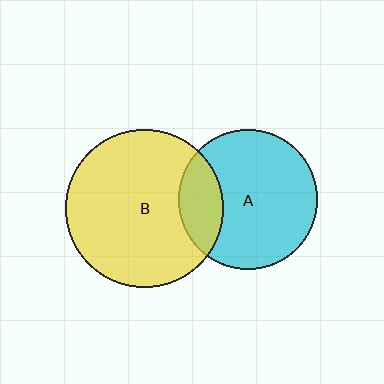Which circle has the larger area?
Circle B (yellow).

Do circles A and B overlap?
Yes.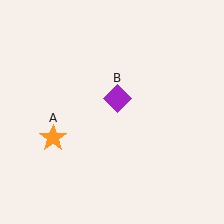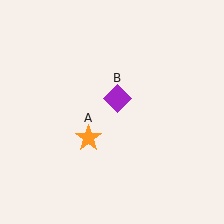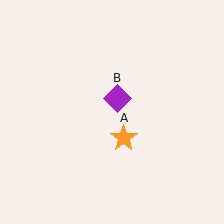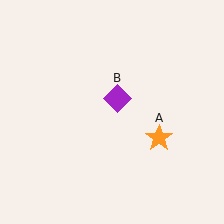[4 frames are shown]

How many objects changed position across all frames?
1 object changed position: orange star (object A).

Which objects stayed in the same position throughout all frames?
Purple diamond (object B) remained stationary.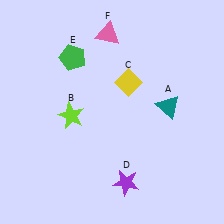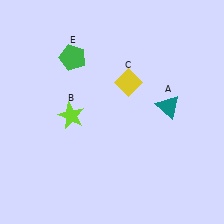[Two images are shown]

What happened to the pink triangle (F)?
The pink triangle (F) was removed in Image 2. It was in the top-left area of Image 1.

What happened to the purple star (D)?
The purple star (D) was removed in Image 2. It was in the bottom-right area of Image 1.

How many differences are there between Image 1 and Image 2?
There are 2 differences between the two images.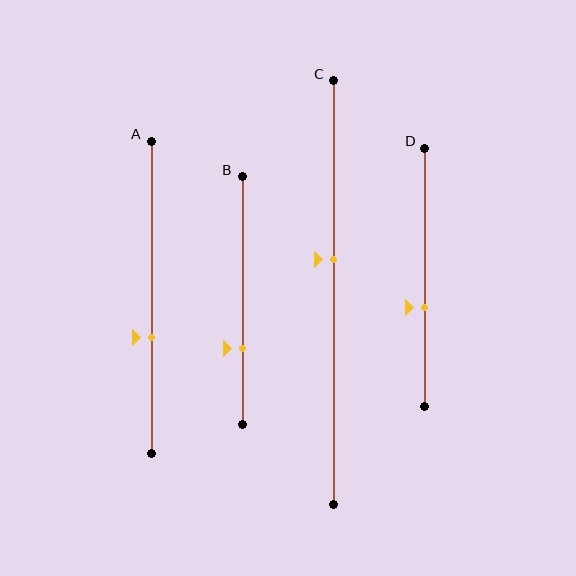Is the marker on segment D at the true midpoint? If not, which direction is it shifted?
No, the marker on segment D is shifted downward by about 12% of the segment length.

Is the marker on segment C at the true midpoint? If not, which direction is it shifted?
No, the marker on segment C is shifted upward by about 8% of the segment length.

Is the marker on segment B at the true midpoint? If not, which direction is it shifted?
No, the marker on segment B is shifted downward by about 19% of the segment length.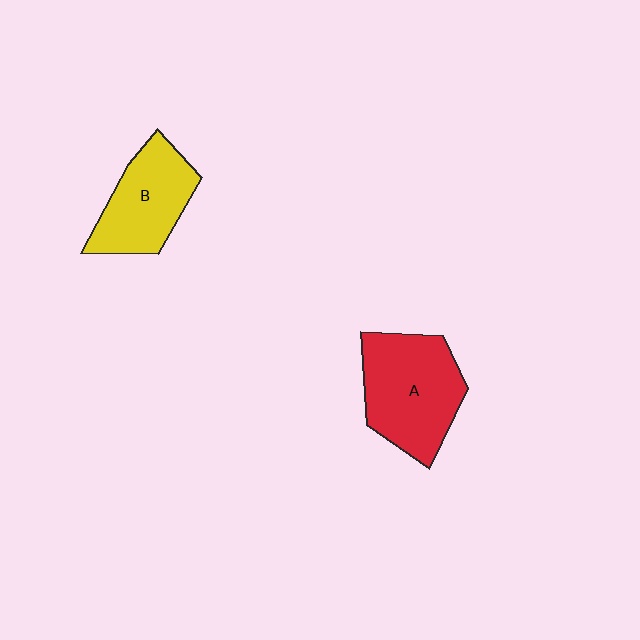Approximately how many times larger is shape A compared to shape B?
Approximately 1.3 times.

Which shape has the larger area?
Shape A (red).